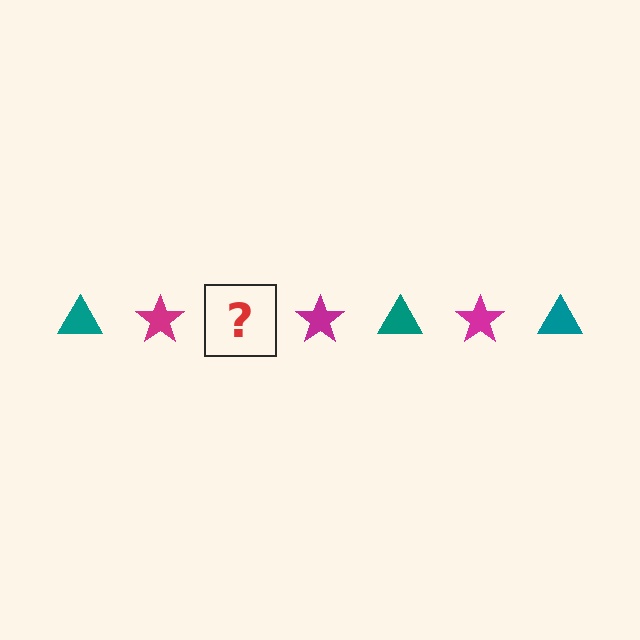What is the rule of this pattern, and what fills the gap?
The rule is that the pattern alternates between teal triangle and magenta star. The gap should be filled with a teal triangle.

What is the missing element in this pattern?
The missing element is a teal triangle.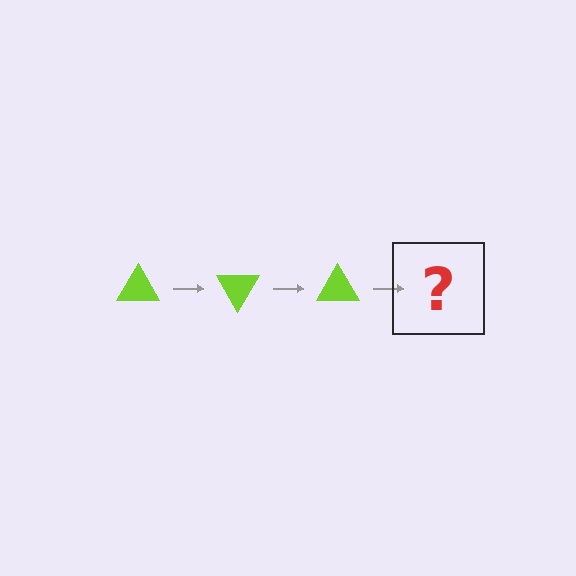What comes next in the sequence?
The next element should be a lime triangle rotated 180 degrees.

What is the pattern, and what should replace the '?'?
The pattern is that the triangle rotates 60 degrees each step. The '?' should be a lime triangle rotated 180 degrees.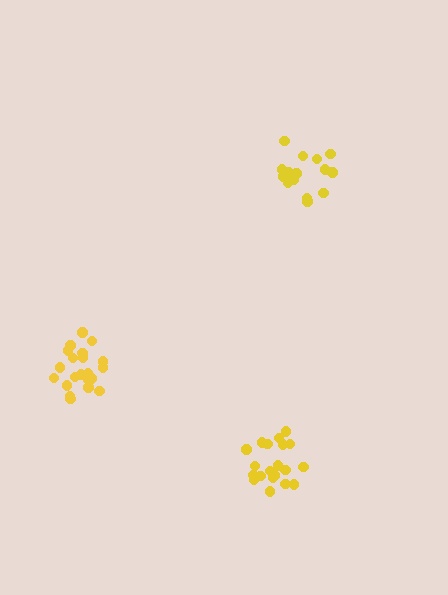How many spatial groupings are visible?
There are 3 spatial groupings.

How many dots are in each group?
Group 1: 21 dots, Group 2: 20 dots, Group 3: 16 dots (57 total).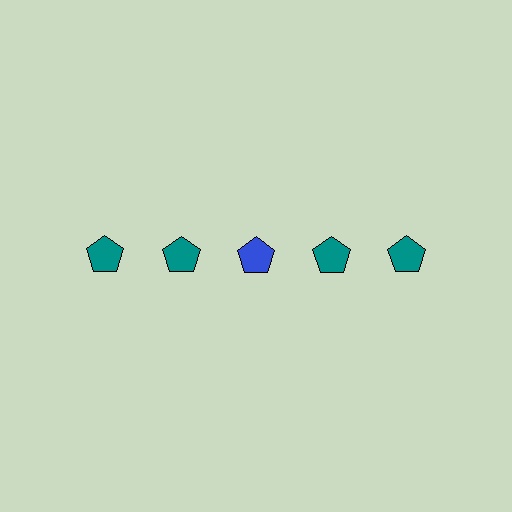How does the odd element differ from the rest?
It has a different color: blue instead of teal.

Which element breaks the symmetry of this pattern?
The blue pentagon in the top row, center column breaks the symmetry. All other shapes are teal pentagons.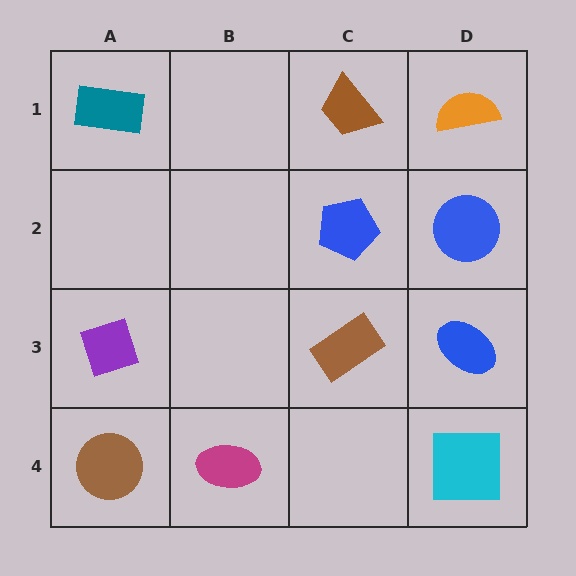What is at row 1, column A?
A teal rectangle.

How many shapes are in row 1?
3 shapes.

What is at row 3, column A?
A purple diamond.